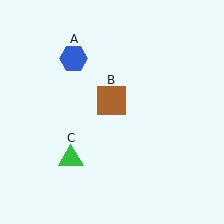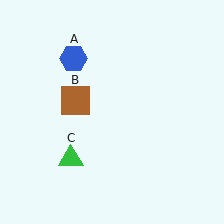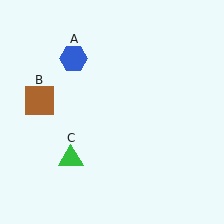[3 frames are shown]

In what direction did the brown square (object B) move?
The brown square (object B) moved left.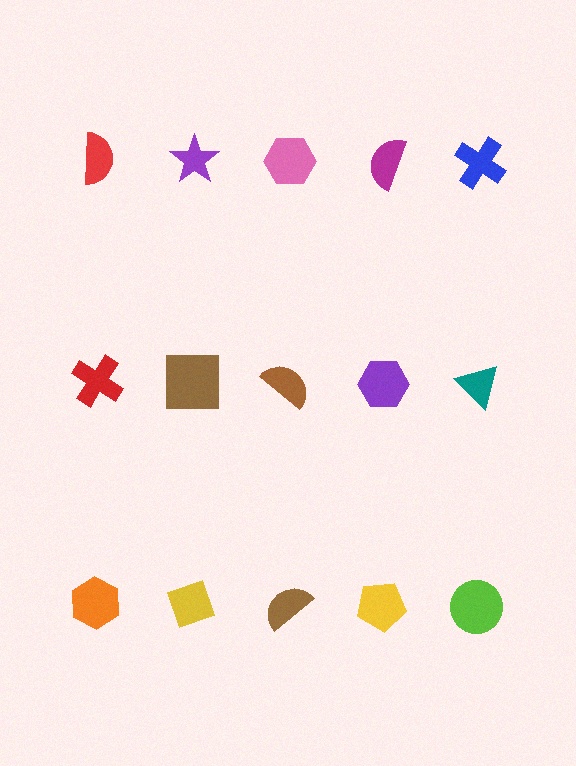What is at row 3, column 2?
A yellow diamond.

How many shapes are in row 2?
5 shapes.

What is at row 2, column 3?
A brown semicircle.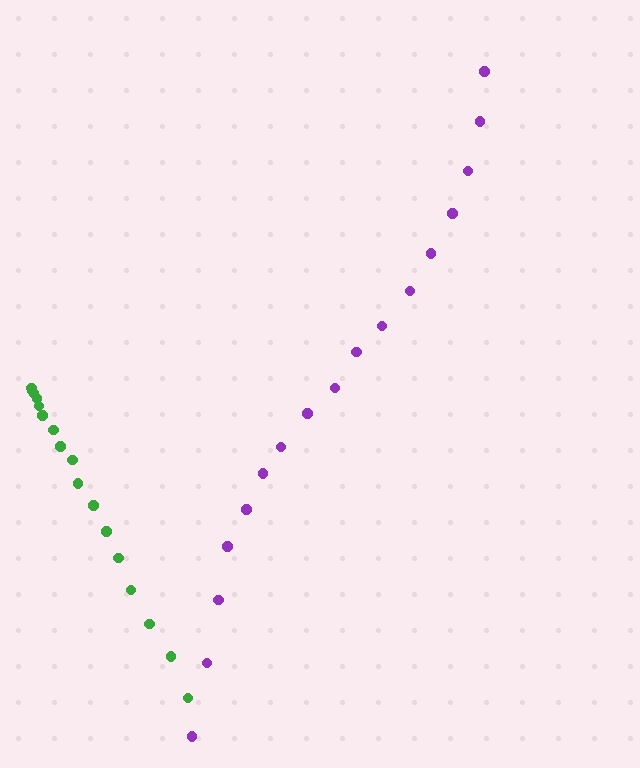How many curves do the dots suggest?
There are 2 distinct paths.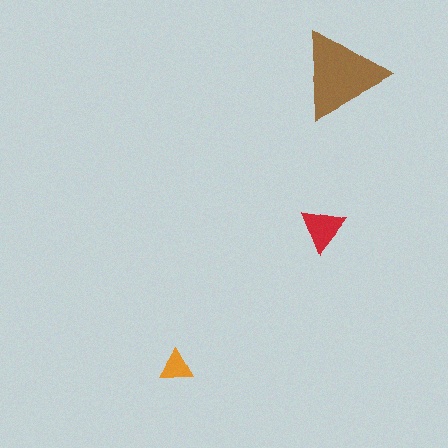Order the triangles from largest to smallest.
the brown one, the red one, the orange one.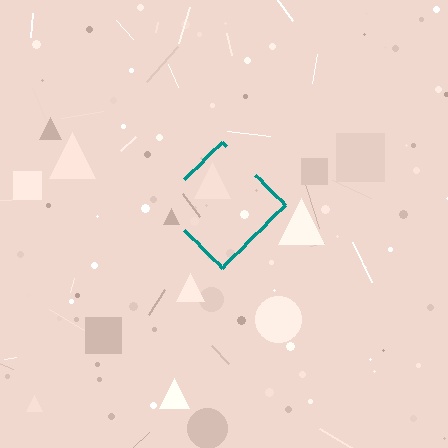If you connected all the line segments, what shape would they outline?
They would outline a diamond.